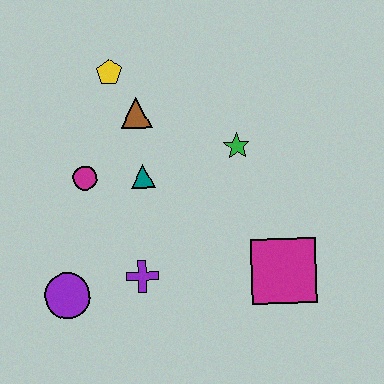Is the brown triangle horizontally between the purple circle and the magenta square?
Yes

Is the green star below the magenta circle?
No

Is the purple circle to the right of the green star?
No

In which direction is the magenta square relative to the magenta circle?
The magenta square is to the right of the magenta circle.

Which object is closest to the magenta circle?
The teal triangle is closest to the magenta circle.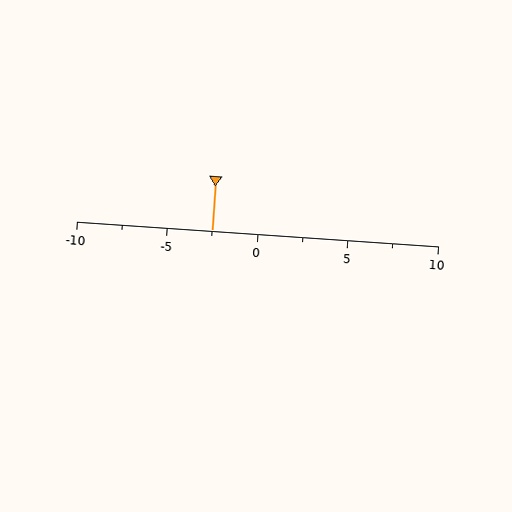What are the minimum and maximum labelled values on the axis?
The axis runs from -10 to 10.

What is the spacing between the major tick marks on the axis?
The major ticks are spaced 5 apart.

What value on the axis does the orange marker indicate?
The marker indicates approximately -2.5.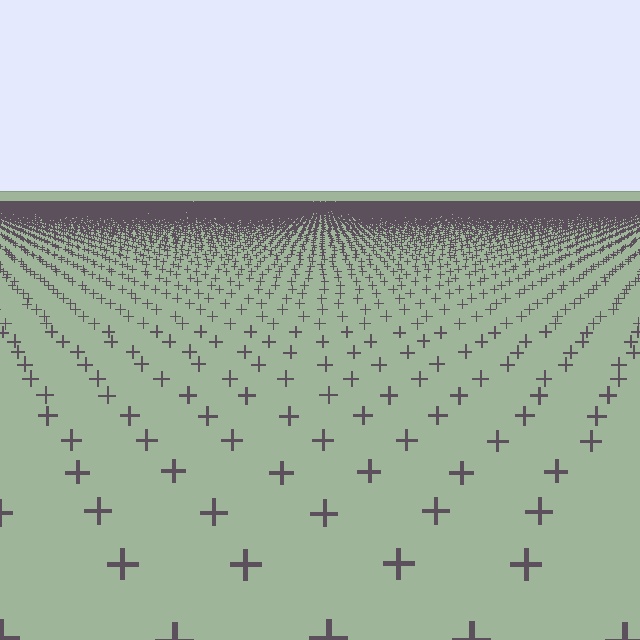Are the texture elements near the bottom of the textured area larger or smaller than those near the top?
Larger. Near the bottom, elements are closer to the viewer and appear at a bigger on-screen size.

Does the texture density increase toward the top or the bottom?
Density increases toward the top.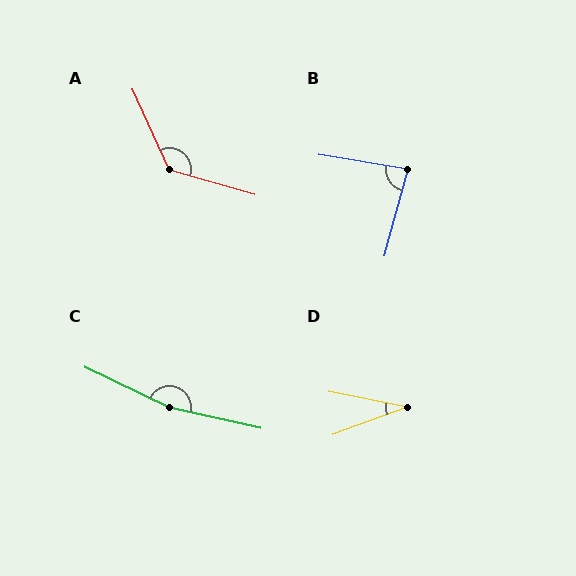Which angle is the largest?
C, at approximately 167 degrees.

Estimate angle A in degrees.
Approximately 130 degrees.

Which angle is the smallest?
D, at approximately 32 degrees.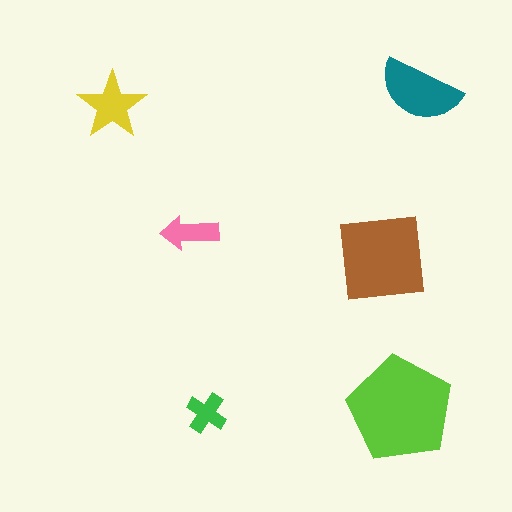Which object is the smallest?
The green cross.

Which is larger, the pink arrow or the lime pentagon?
The lime pentagon.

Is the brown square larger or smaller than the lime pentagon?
Smaller.